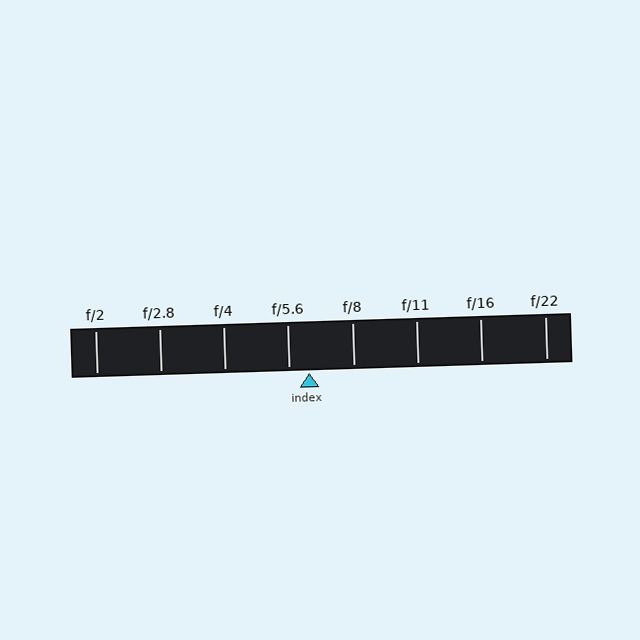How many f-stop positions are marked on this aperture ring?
There are 8 f-stop positions marked.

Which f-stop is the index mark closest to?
The index mark is closest to f/5.6.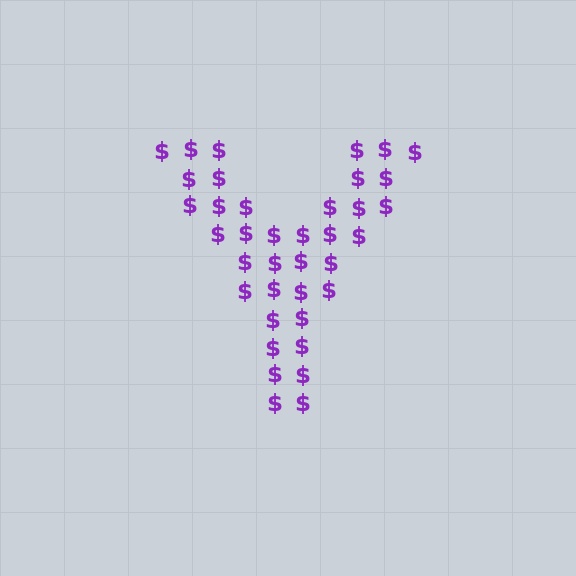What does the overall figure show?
The overall figure shows the letter Y.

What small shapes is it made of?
It is made of small dollar signs.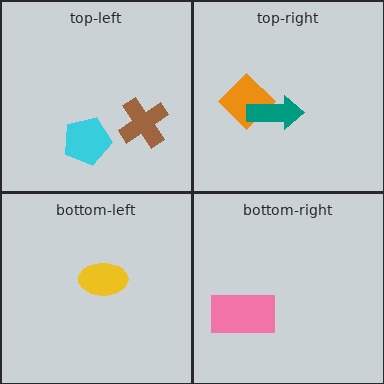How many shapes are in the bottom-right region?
1.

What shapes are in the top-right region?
The orange diamond, the teal arrow.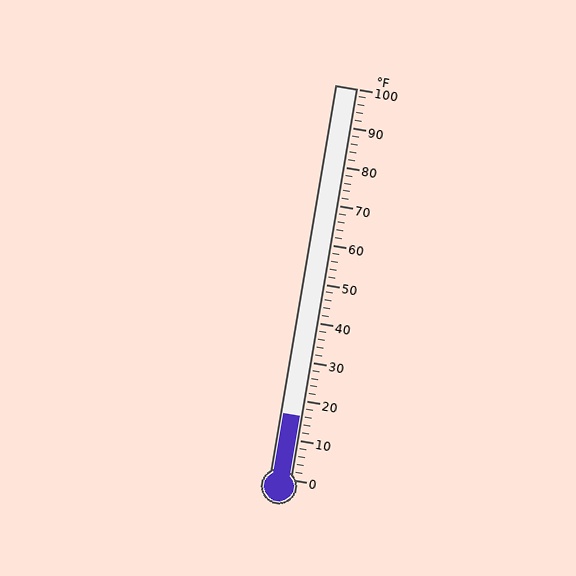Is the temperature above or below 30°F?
The temperature is below 30°F.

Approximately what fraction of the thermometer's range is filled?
The thermometer is filled to approximately 15% of its range.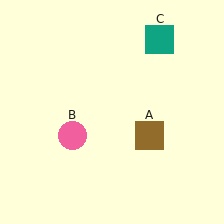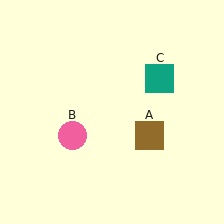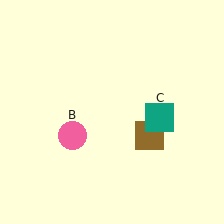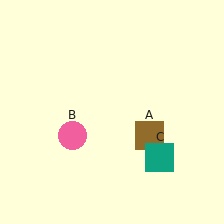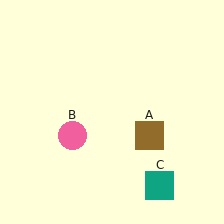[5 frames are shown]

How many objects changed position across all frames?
1 object changed position: teal square (object C).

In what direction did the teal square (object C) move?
The teal square (object C) moved down.